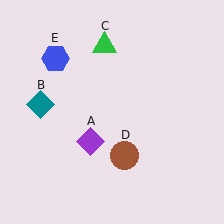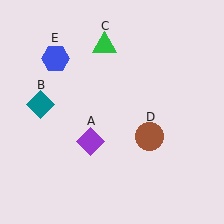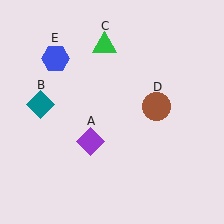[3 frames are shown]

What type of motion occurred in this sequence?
The brown circle (object D) rotated counterclockwise around the center of the scene.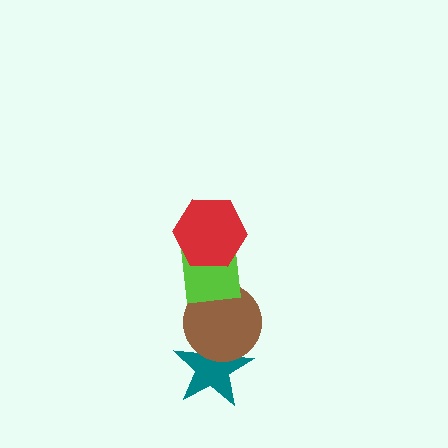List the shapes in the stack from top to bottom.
From top to bottom: the red hexagon, the lime square, the brown circle, the teal star.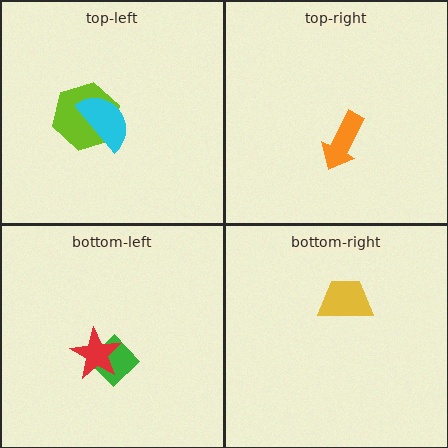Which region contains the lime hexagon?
The top-left region.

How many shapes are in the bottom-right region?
1.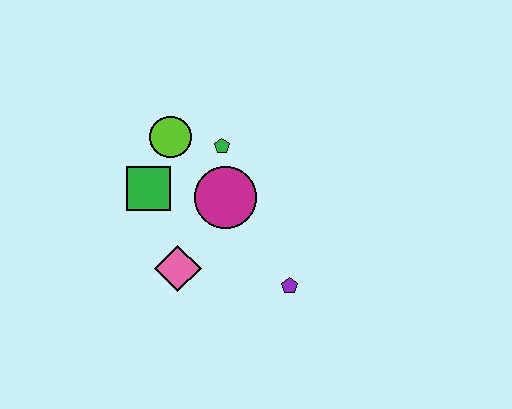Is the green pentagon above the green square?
Yes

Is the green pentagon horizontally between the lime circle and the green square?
No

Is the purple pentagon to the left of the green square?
No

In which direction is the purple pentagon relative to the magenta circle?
The purple pentagon is below the magenta circle.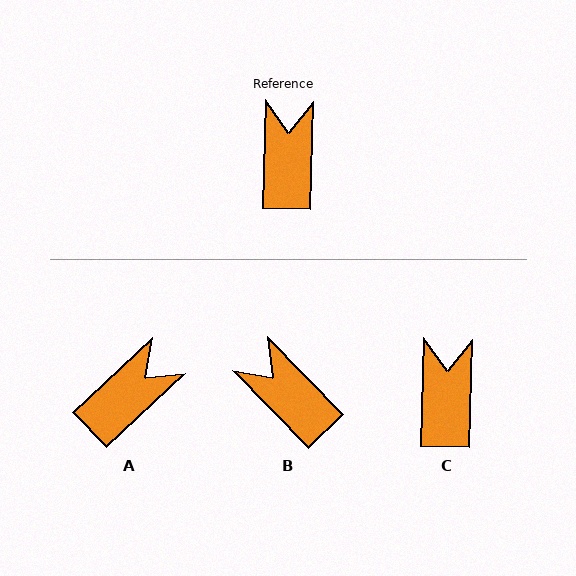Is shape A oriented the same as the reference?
No, it is off by about 45 degrees.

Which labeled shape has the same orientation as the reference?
C.